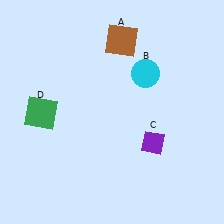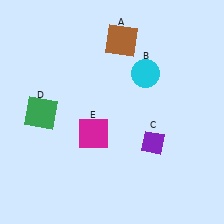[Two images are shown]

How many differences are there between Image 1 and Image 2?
There is 1 difference between the two images.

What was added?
A magenta square (E) was added in Image 2.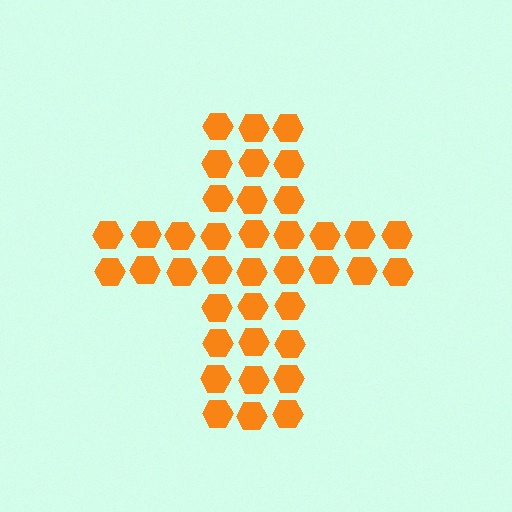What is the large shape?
The large shape is a cross.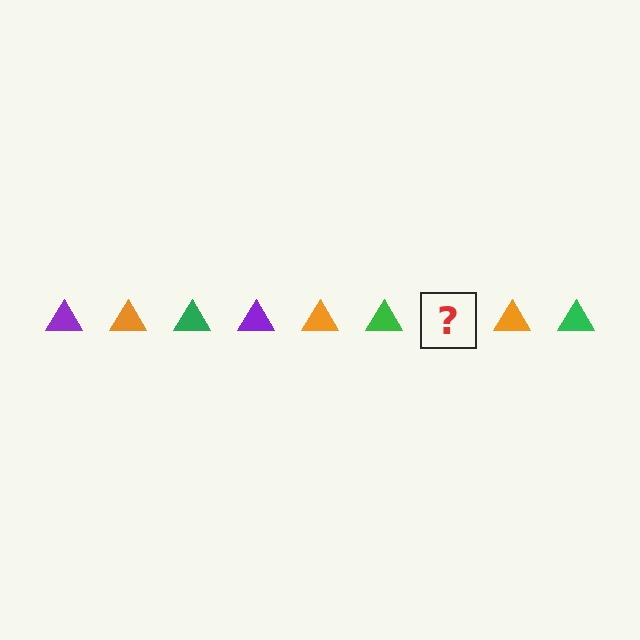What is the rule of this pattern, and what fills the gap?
The rule is that the pattern cycles through purple, orange, green triangles. The gap should be filled with a purple triangle.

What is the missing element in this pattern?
The missing element is a purple triangle.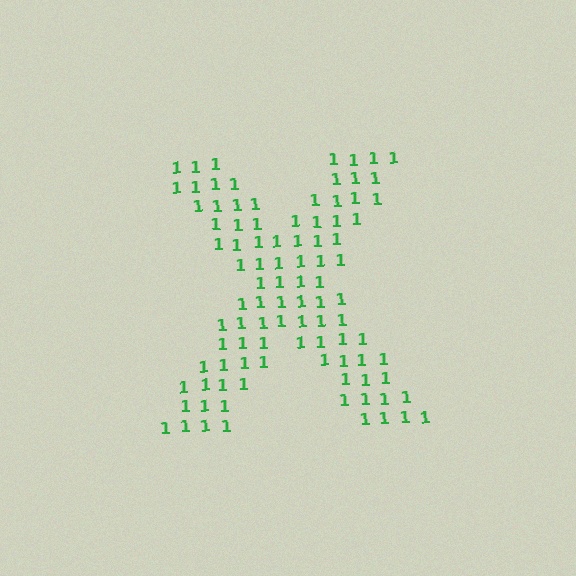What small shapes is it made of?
It is made of small digit 1's.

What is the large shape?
The large shape is the letter X.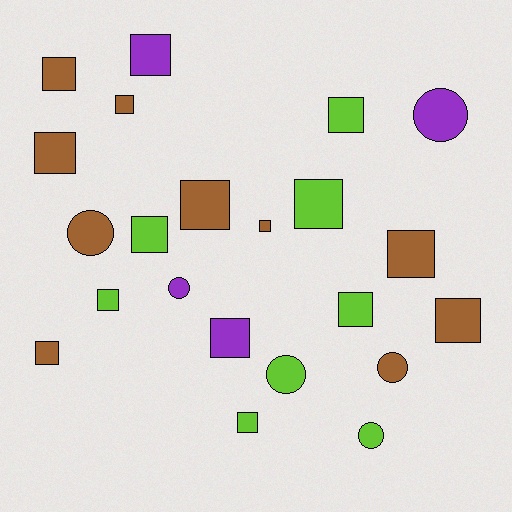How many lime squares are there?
There are 6 lime squares.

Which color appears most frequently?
Brown, with 10 objects.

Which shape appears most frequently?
Square, with 16 objects.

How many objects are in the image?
There are 22 objects.